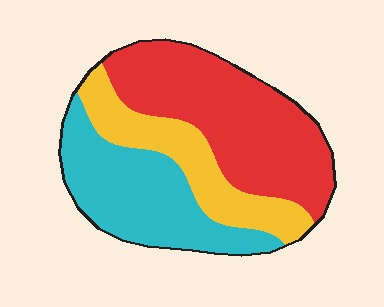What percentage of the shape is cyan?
Cyan covers 32% of the shape.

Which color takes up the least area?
Yellow, at roughly 25%.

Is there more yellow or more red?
Red.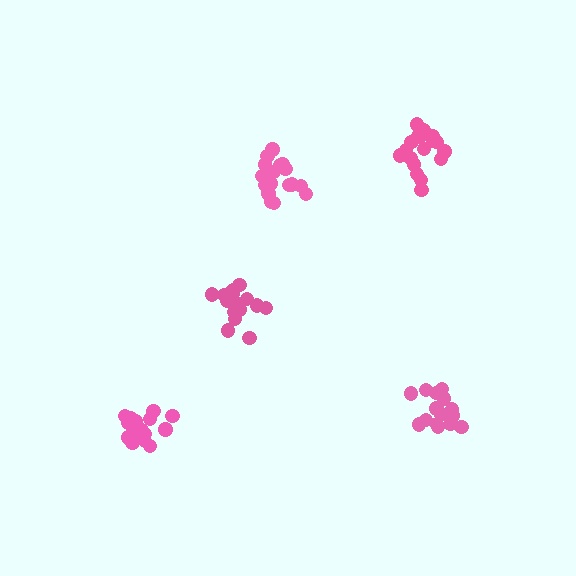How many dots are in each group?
Group 1: 16 dots, Group 2: 18 dots, Group 3: 17 dots, Group 4: 18 dots, Group 5: 15 dots (84 total).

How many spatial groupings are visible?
There are 5 spatial groupings.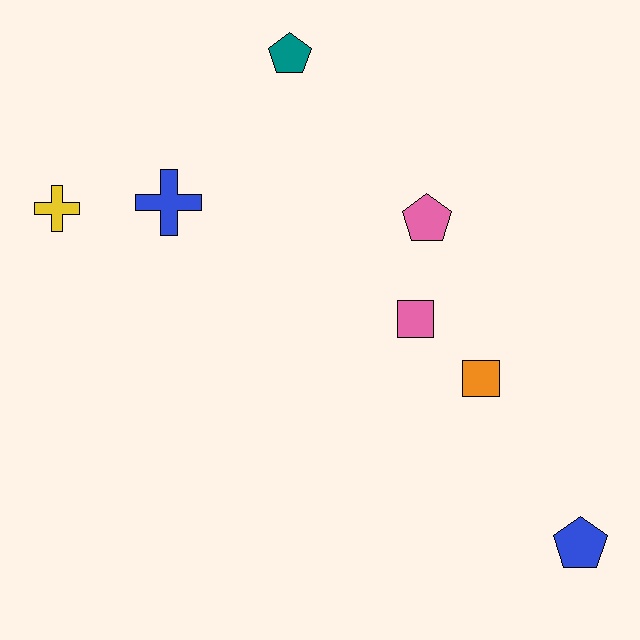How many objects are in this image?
There are 7 objects.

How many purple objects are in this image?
There are no purple objects.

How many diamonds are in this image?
There are no diamonds.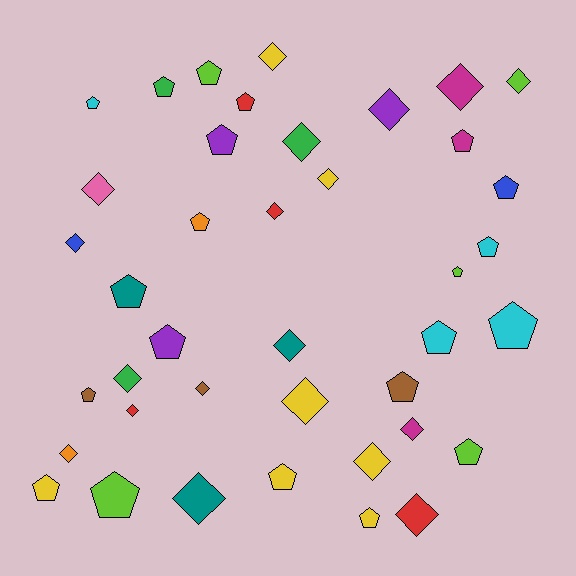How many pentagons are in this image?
There are 21 pentagons.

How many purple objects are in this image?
There are 3 purple objects.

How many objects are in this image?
There are 40 objects.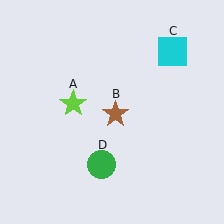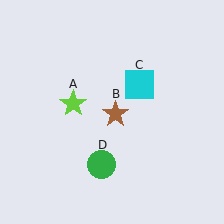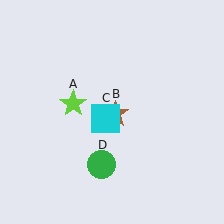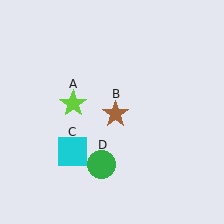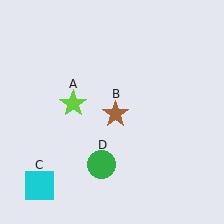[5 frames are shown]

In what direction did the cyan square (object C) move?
The cyan square (object C) moved down and to the left.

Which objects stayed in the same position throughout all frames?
Lime star (object A) and brown star (object B) and green circle (object D) remained stationary.